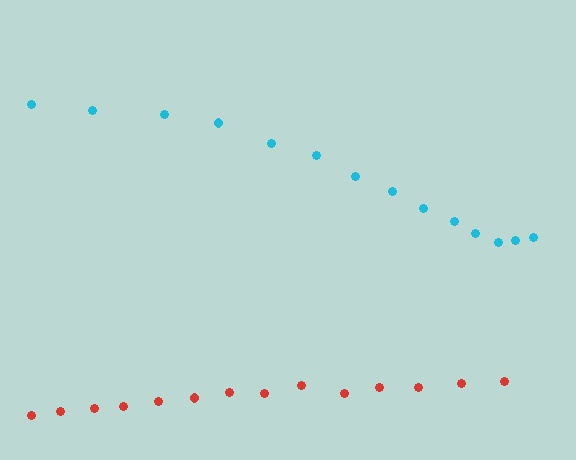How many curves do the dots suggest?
There are 2 distinct paths.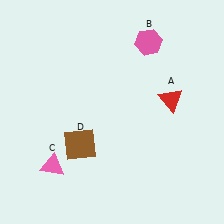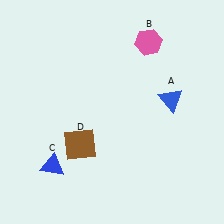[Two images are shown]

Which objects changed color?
A changed from red to blue. C changed from pink to blue.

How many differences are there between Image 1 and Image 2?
There are 2 differences between the two images.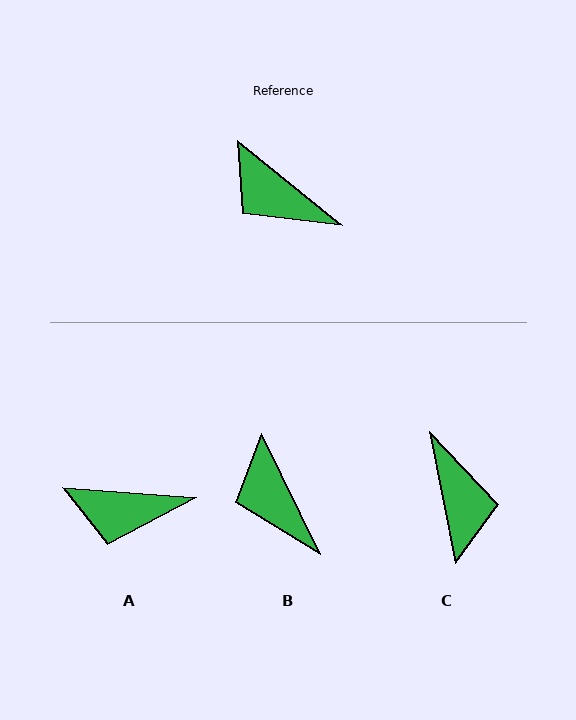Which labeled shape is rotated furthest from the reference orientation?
C, about 140 degrees away.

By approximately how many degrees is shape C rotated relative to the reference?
Approximately 140 degrees counter-clockwise.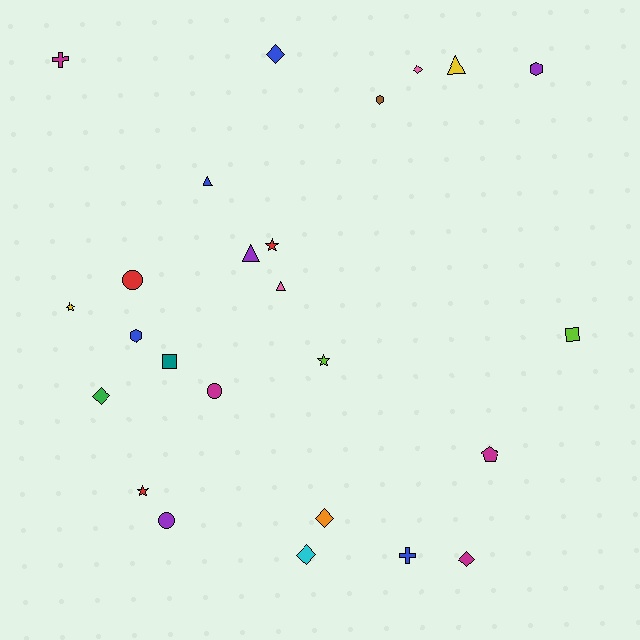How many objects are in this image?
There are 25 objects.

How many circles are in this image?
There are 3 circles.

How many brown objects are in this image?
There is 1 brown object.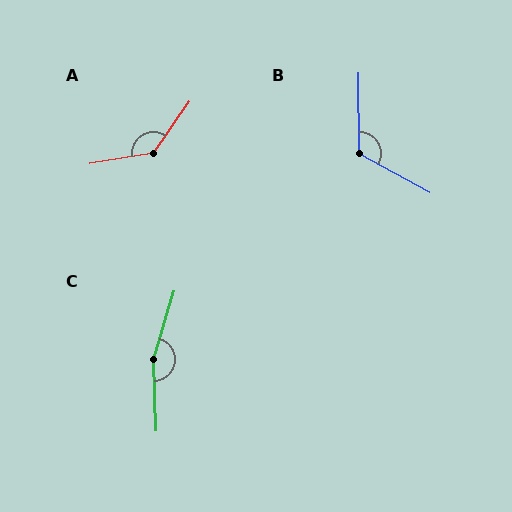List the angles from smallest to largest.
B (119°), A (134°), C (162°).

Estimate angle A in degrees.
Approximately 134 degrees.